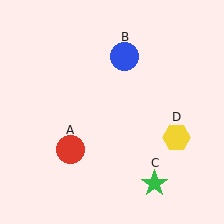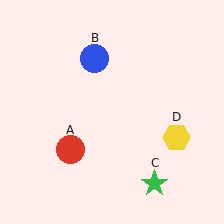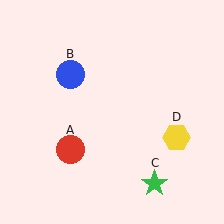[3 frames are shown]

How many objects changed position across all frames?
1 object changed position: blue circle (object B).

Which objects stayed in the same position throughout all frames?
Red circle (object A) and green star (object C) and yellow hexagon (object D) remained stationary.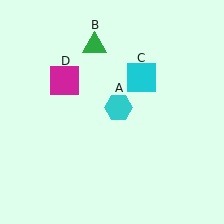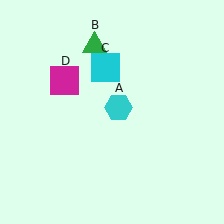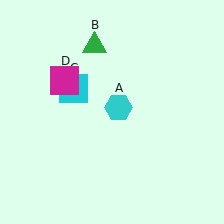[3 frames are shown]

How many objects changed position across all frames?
1 object changed position: cyan square (object C).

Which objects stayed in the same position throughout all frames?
Cyan hexagon (object A) and green triangle (object B) and magenta square (object D) remained stationary.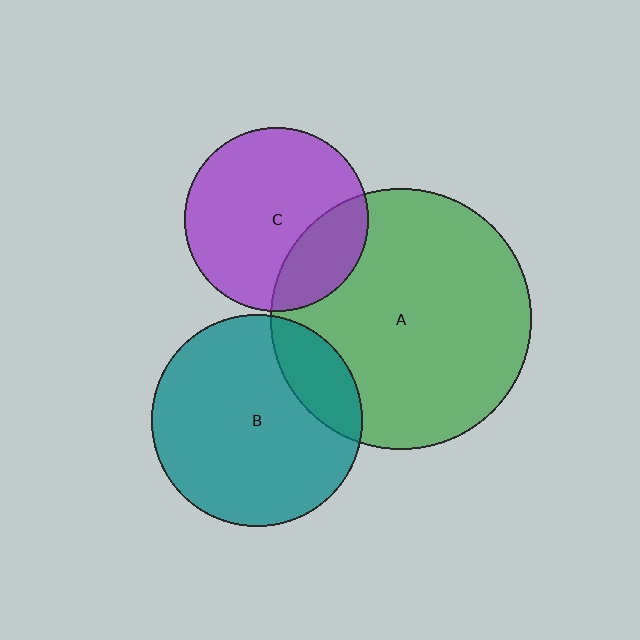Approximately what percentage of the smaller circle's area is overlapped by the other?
Approximately 25%.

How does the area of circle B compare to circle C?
Approximately 1.3 times.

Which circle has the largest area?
Circle A (green).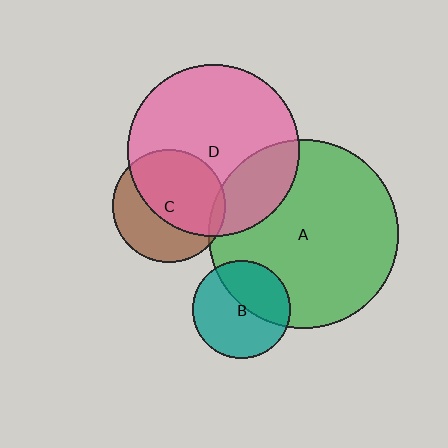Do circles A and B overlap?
Yes.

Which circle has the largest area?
Circle A (green).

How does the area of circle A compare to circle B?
Approximately 3.8 times.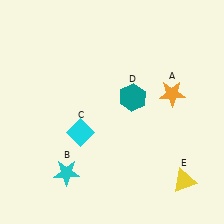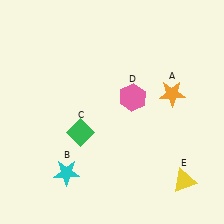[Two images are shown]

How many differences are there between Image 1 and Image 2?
There are 2 differences between the two images.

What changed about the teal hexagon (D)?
In Image 1, D is teal. In Image 2, it changed to pink.